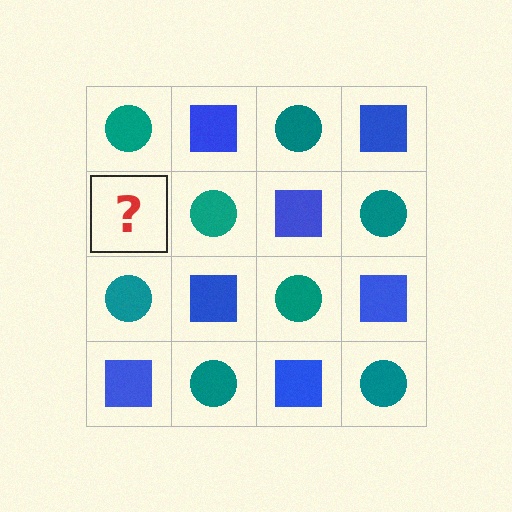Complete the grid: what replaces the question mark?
The question mark should be replaced with a blue square.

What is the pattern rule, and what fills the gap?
The rule is that it alternates teal circle and blue square in a checkerboard pattern. The gap should be filled with a blue square.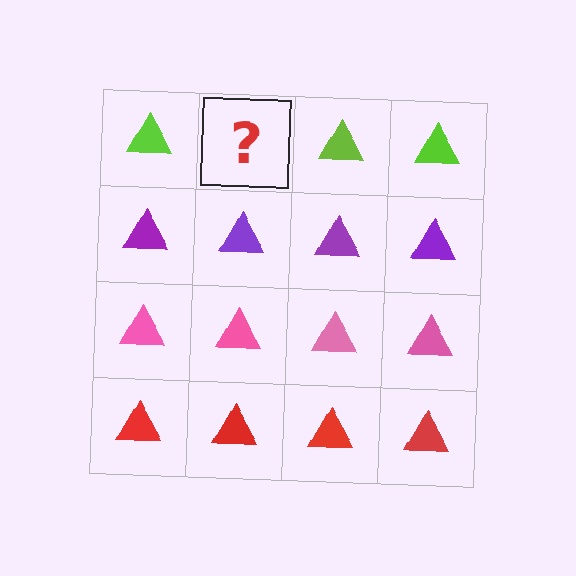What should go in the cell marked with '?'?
The missing cell should contain a lime triangle.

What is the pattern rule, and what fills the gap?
The rule is that each row has a consistent color. The gap should be filled with a lime triangle.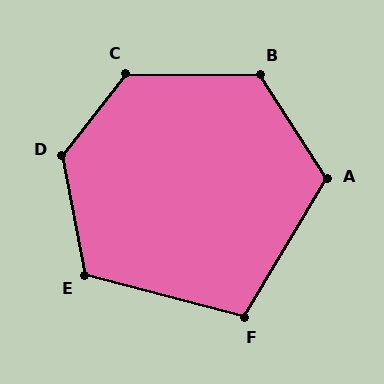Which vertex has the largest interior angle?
D, at approximately 131 degrees.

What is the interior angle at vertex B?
Approximately 123 degrees (obtuse).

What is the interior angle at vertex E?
Approximately 116 degrees (obtuse).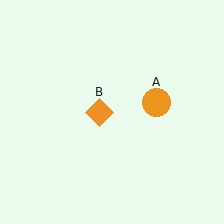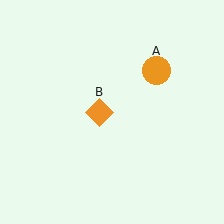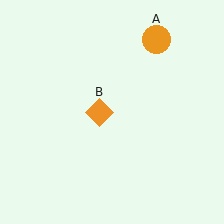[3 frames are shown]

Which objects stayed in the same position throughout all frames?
Orange diamond (object B) remained stationary.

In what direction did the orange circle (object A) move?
The orange circle (object A) moved up.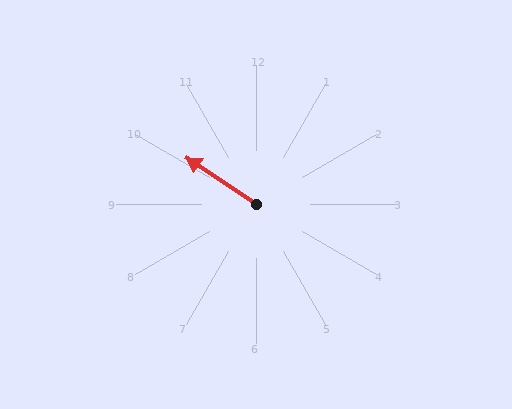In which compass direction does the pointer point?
Northwest.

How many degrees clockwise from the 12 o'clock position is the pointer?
Approximately 304 degrees.